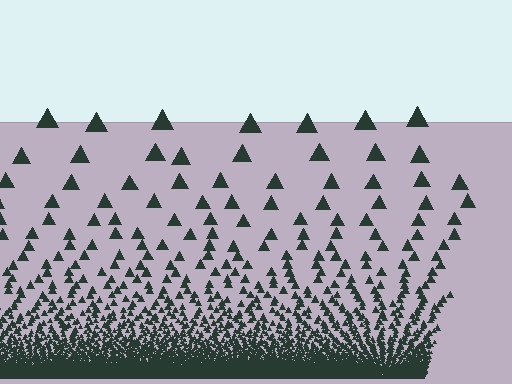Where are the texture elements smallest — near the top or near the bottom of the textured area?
Near the bottom.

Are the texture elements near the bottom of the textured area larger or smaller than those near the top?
Smaller. The gradient is inverted — elements near the bottom are smaller and denser.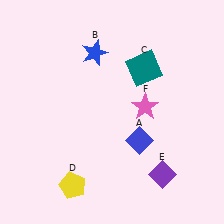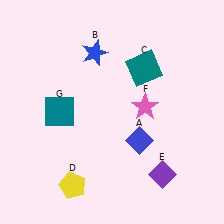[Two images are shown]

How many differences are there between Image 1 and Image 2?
There is 1 difference between the two images.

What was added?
A teal square (G) was added in Image 2.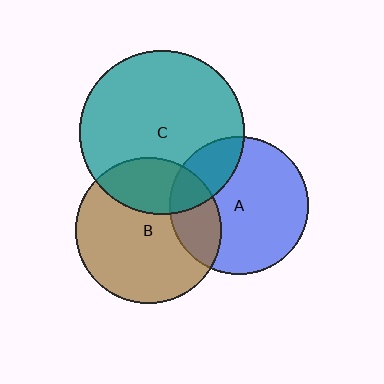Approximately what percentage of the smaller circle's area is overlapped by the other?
Approximately 20%.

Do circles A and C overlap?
Yes.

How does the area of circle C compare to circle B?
Approximately 1.3 times.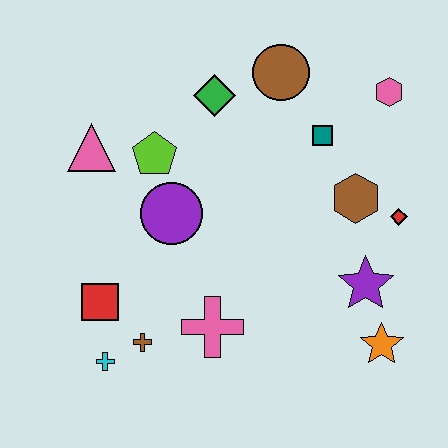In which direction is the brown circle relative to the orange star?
The brown circle is above the orange star.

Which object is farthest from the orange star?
The pink triangle is farthest from the orange star.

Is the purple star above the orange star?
Yes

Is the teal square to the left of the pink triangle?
No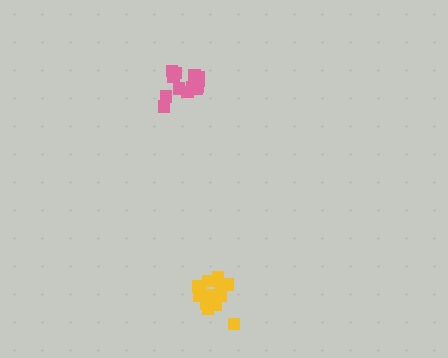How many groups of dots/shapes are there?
There are 2 groups.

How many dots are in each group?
Group 1: 15 dots, Group 2: 13 dots (28 total).